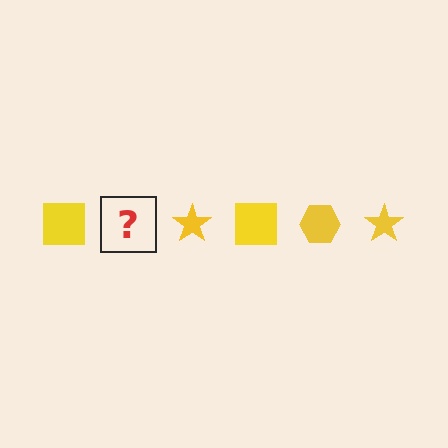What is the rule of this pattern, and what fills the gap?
The rule is that the pattern cycles through square, hexagon, star shapes in yellow. The gap should be filled with a yellow hexagon.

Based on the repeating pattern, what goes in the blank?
The blank should be a yellow hexagon.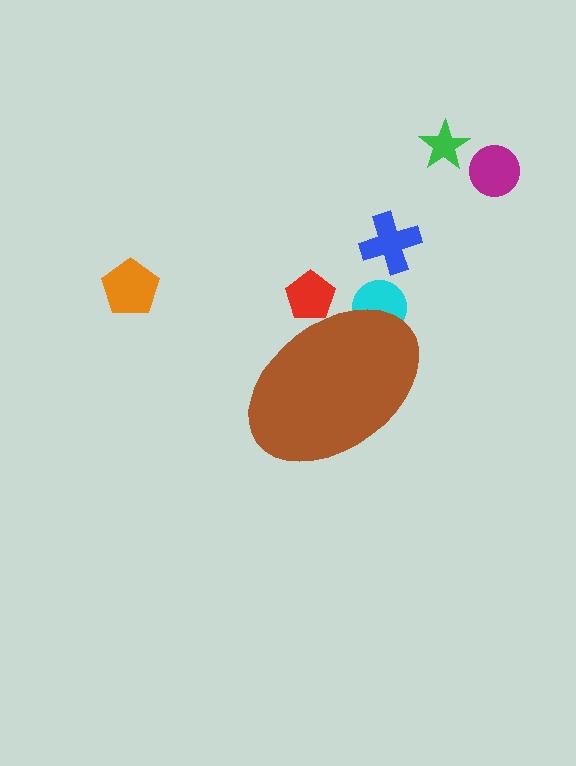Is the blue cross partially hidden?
No, the blue cross is fully visible.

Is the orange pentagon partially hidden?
No, the orange pentagon is fully visible.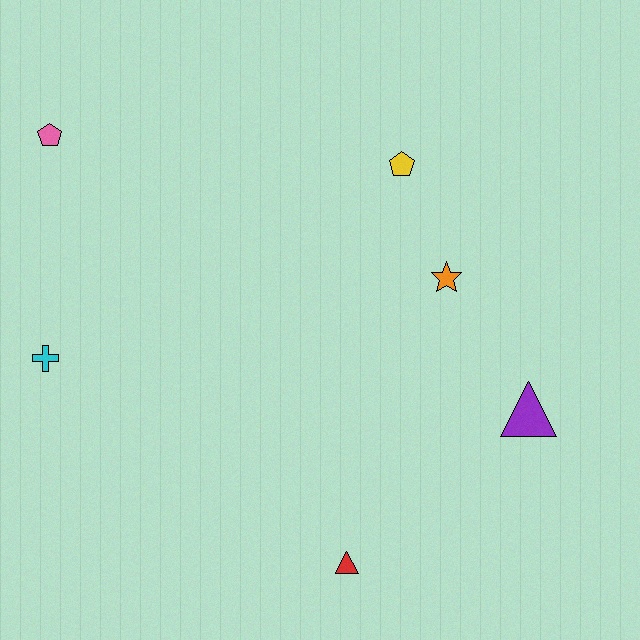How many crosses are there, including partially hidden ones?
There is 1 cross.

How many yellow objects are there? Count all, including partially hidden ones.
There is 1 yellow object.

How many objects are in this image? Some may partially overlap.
There are 6 objects.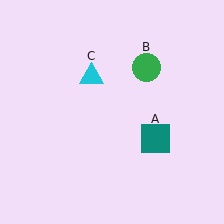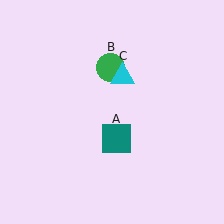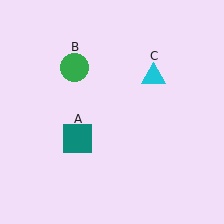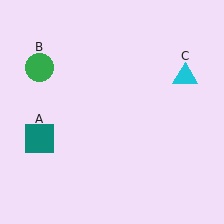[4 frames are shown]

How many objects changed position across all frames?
3 objects changed position: teal square (object A), green circle (object B), cyan triangle (object C).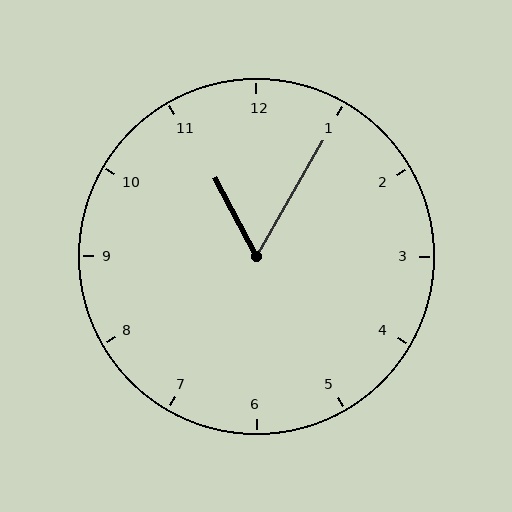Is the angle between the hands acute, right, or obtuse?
It is acute.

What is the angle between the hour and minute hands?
Approximately 58 degrees.